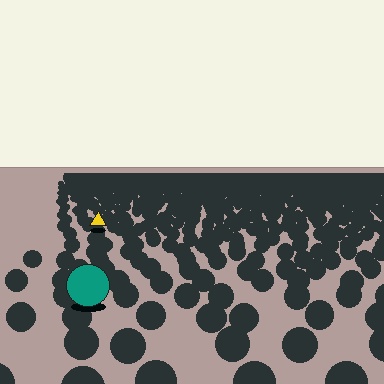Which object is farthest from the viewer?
The yellow triangle is farthest from the viewer. It appears smaller and the ground texture around it is denser.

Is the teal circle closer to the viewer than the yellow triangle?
Yes. The teal circle is closer — you can tell from the texture gradient: the ground texture is coarser near it.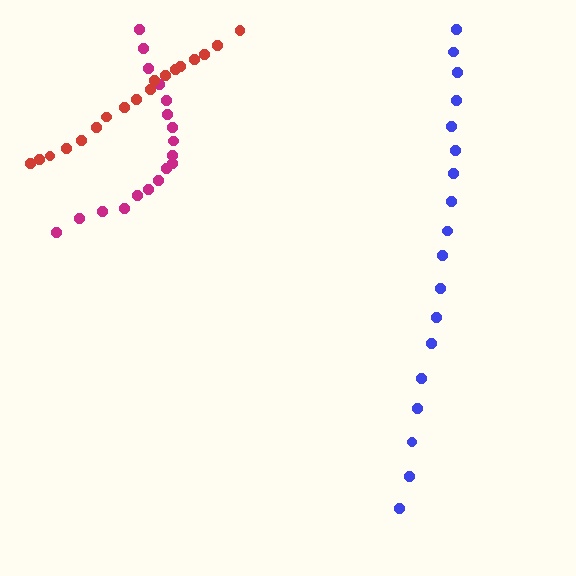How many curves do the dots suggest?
There are 3 distinct paths.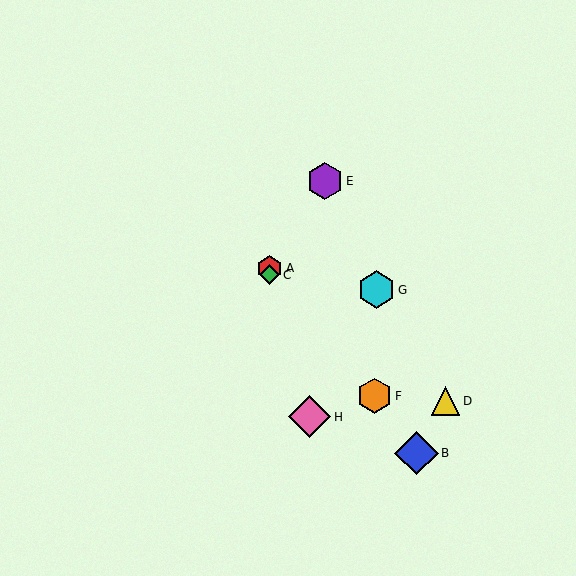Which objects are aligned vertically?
Objects A, C are aligned vertically.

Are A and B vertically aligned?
No, A is at x≈270 and B is at x≈416.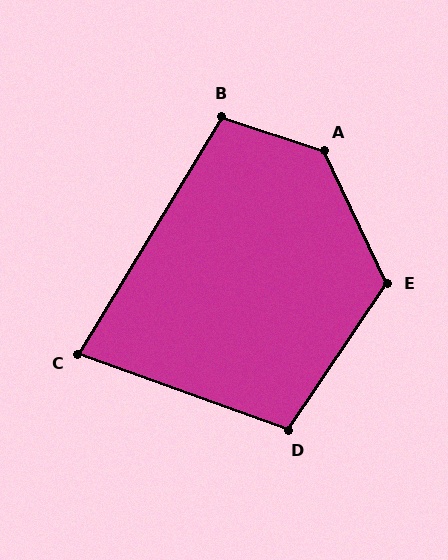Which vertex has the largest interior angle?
A, at approximately 134 degrees.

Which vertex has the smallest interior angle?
C, at approximately 79 degrees.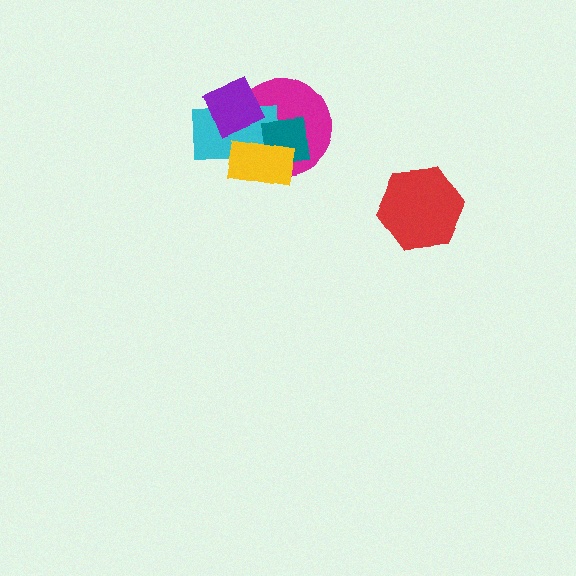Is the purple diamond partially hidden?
No, no other shape covers it.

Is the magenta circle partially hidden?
Yes, it is partially covered by another shape.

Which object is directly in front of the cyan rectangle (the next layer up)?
The teal square is directly in front of the cyan rectangle.